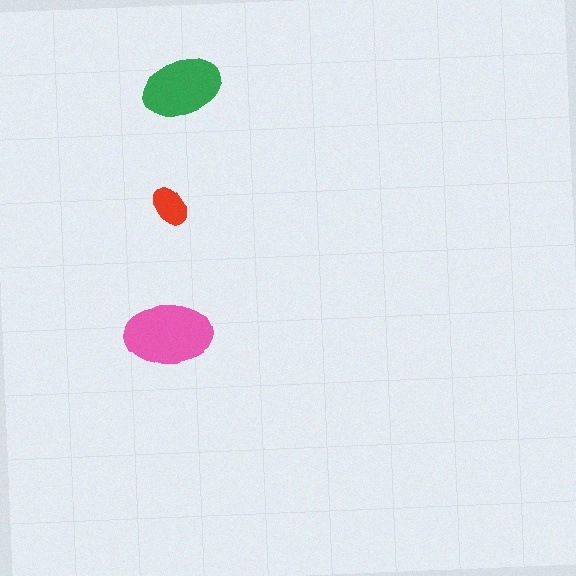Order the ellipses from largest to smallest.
the pink one, the green one, the red one.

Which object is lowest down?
The pink ellipse is bottommost.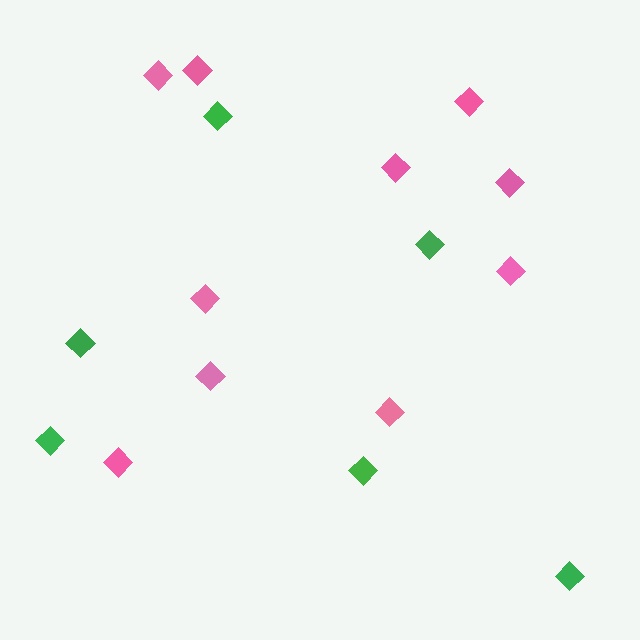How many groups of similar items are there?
There are 2 groups: one group of green diamonds (6) and one group of pink diamonds (10).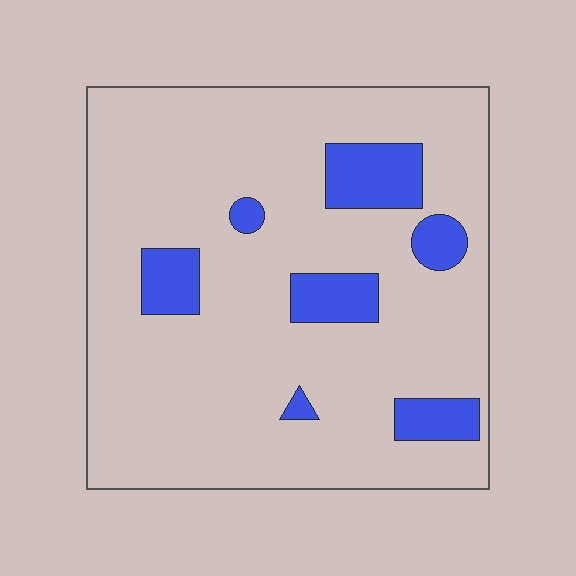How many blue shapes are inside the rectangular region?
7.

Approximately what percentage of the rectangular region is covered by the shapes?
Approximately 15%.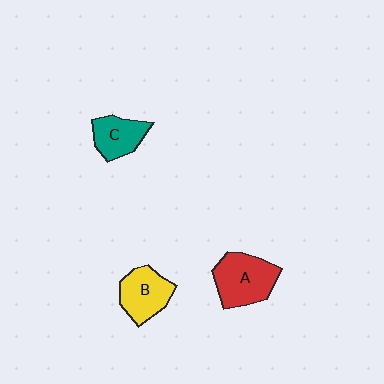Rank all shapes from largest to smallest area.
From largest to smallest: A (red), B (yellow), C (teal).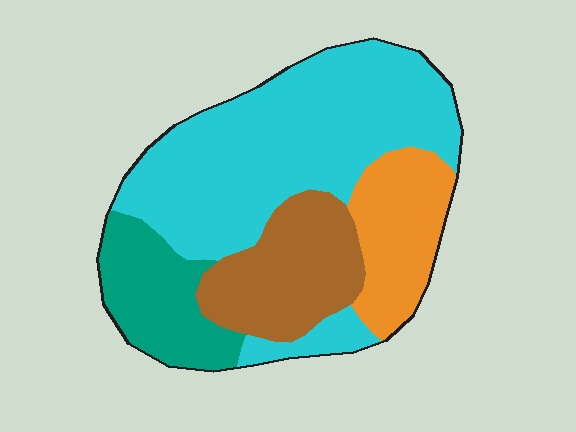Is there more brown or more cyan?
Cyan.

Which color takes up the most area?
Cyan, at roughly 50%.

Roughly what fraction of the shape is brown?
Brown covers about 20% of the shape.